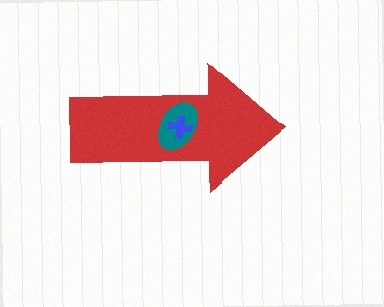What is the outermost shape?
The red arrow.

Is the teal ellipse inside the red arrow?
Yes.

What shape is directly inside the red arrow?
The teal ellipse.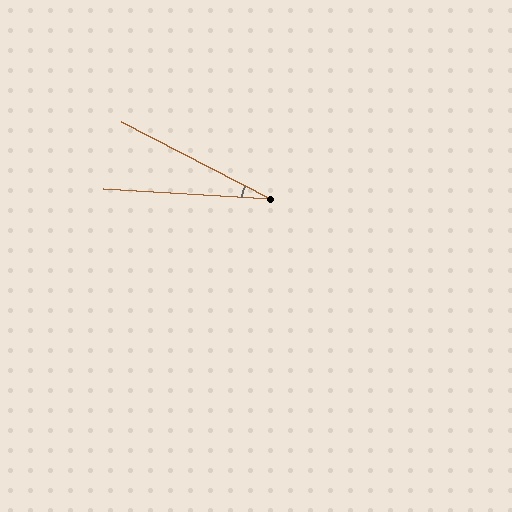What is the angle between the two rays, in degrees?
Approximately 24 degrees.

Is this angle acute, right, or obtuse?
It is acute.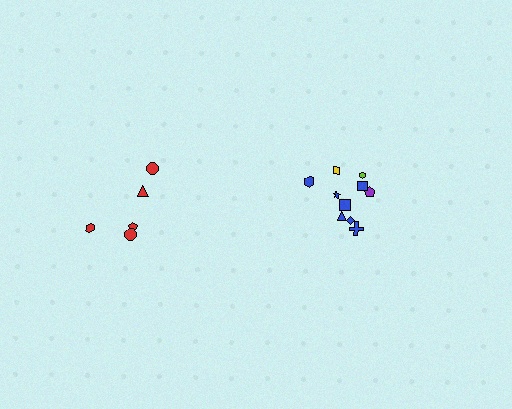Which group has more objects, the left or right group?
The right group.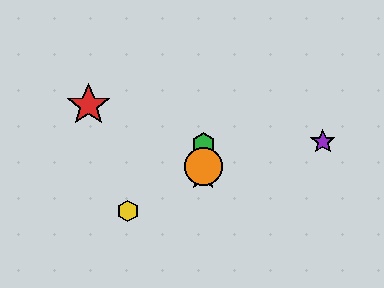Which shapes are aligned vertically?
The blue star, the green hexagon, the orange circle are aligned vertically.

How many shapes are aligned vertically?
3 shapes (the blue star, the green hexagon, the orange circle) are aligned vertically.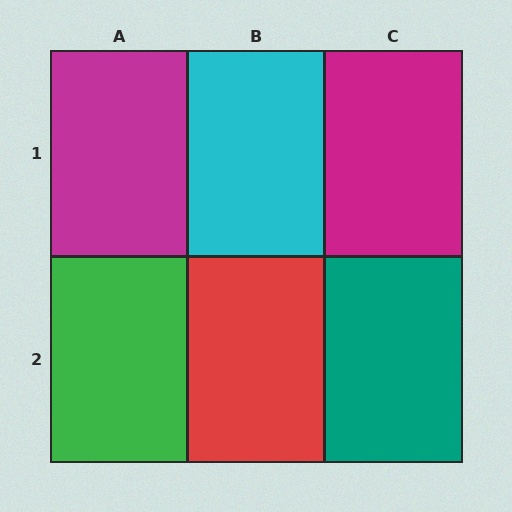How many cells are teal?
1 cell is teal.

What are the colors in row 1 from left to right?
Magenta, cyan, magenta.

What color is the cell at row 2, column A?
Green.